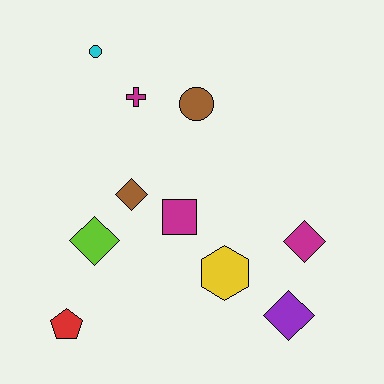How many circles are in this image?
There are 2 circles.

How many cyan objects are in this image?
There is 1 cyan object.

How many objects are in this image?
There are 10 objects.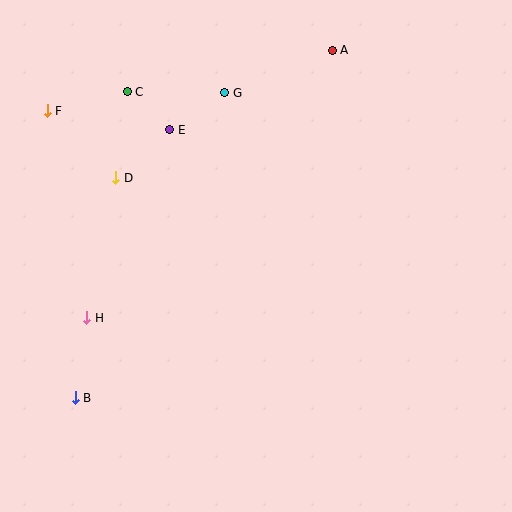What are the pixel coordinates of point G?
Point G is at (225, 93).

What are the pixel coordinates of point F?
Point F is at (47, 111).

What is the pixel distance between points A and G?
The distance between A and G is 116 pixels.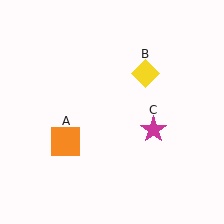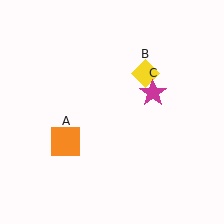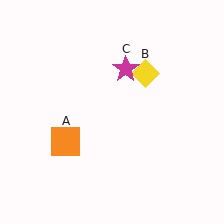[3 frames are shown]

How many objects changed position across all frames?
1 object changed position: magenta star (object C).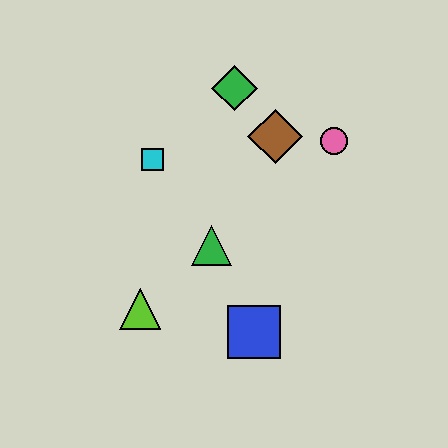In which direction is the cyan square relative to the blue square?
The cyan square is above the blue square.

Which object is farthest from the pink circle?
The lime triangle is farthest from the pink circle.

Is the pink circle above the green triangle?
Yes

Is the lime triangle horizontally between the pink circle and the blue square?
No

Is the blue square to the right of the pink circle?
No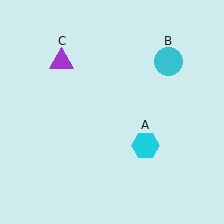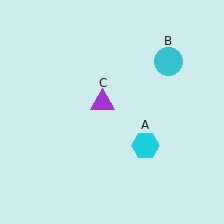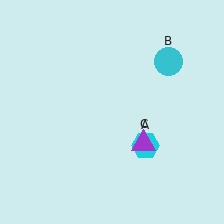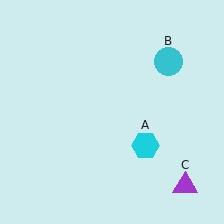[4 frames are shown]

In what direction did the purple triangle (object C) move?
The purple triangle (object C) moved down and to the right.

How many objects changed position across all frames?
1 object changed position: purple triangle (object C).